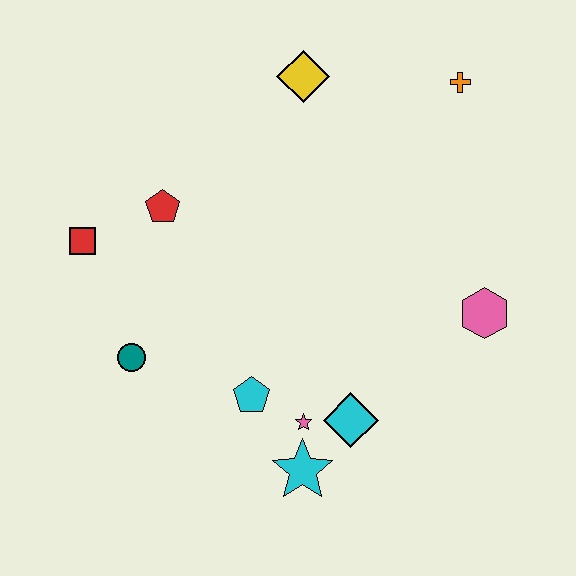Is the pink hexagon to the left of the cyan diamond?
No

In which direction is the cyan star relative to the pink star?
The cyan star is below the pink star.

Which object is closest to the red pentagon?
The red square is closest to the red pentagon.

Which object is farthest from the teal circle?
The orange cross is farthest from the teal circle.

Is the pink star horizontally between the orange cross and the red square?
Yes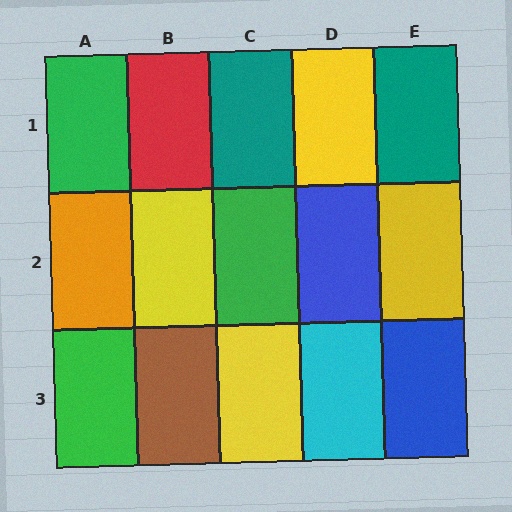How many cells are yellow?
4 cells are yellow.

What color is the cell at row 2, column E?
Yellow.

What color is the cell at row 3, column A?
Green.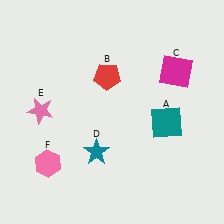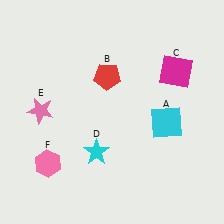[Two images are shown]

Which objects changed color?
A changed from teal to cyan. D changed from teal to cyan.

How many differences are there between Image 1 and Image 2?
There are 2 differences between the two images.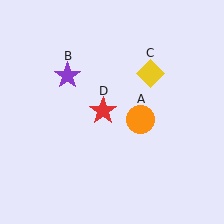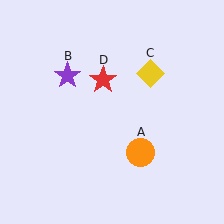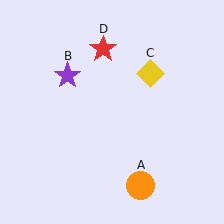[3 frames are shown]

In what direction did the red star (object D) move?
The red star (object D) moved up.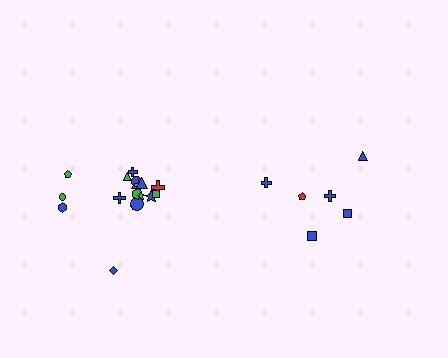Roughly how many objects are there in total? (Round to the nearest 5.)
Roughly 25 objects in total.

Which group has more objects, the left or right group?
The left group.